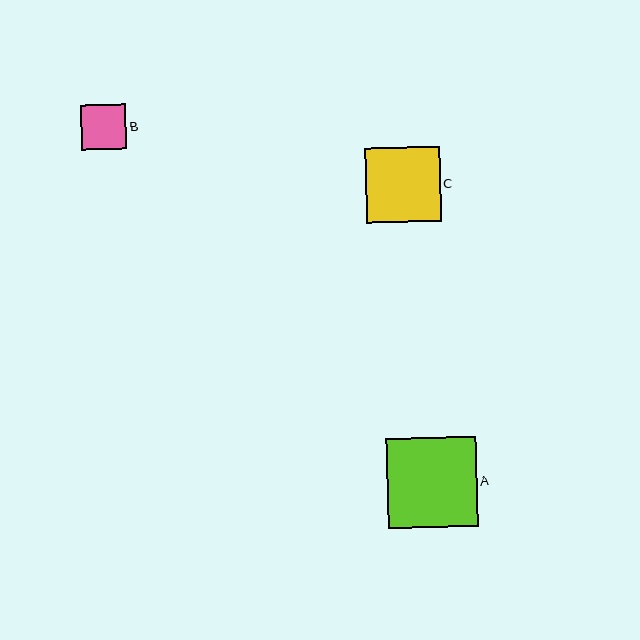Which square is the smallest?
Square B is the smallest with a size of approximately 45 pixels.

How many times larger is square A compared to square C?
Square A is approximately 1.2 times the size of square C.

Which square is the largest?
Square A is the largest with a size of approximately 90 pixels.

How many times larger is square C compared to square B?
Square C is approximately 1.7 times the size of square B.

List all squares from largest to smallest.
From largest to smallest: A, C, B.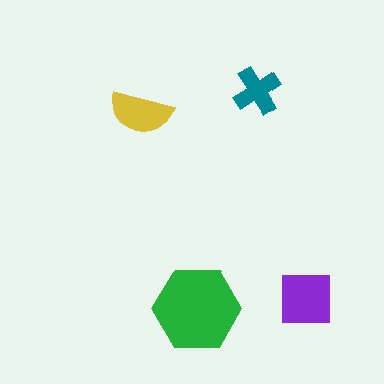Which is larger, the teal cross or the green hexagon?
The green hexagon.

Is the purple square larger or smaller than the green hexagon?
Smaller.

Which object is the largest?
The green hexagon.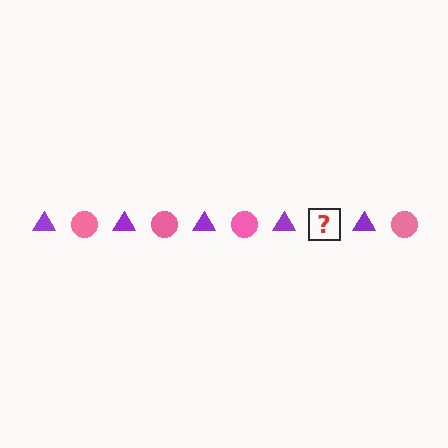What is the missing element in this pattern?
The missing element is a pink circle.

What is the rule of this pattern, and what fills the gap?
The rule is that the pattern alternates between purple triangle and pink circle. The gap should be filled with a pink circle.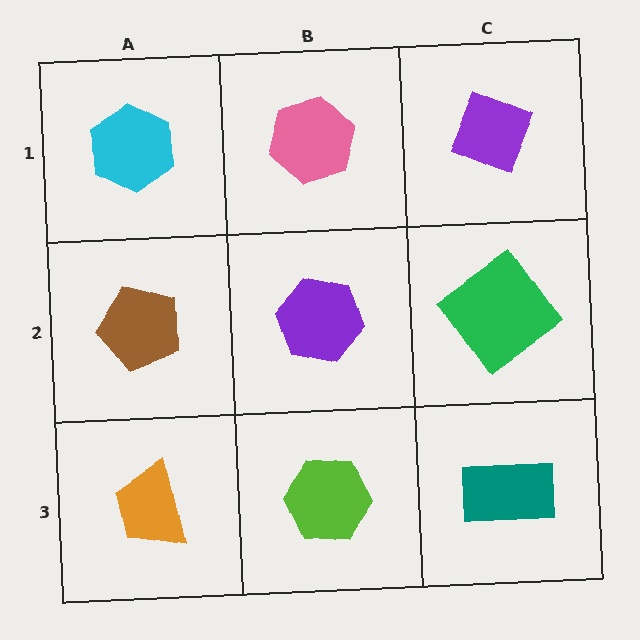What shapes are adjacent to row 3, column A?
A brown pentagon (row 2, column A), a lime hexagon (row 3, column B).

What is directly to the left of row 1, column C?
A pink hexagon.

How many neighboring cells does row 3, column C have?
2.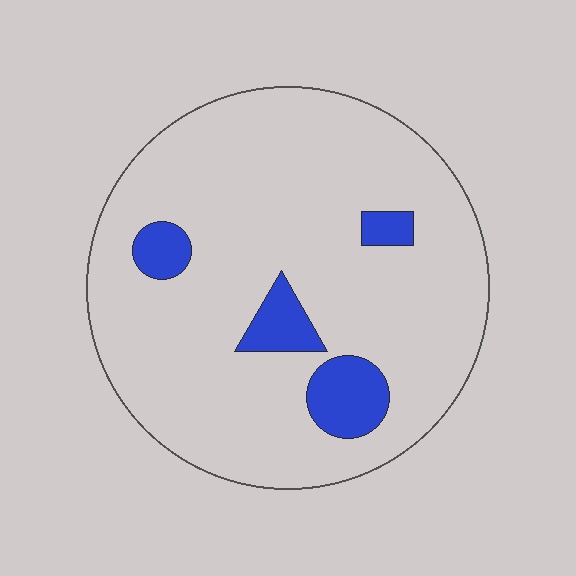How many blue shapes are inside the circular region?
4.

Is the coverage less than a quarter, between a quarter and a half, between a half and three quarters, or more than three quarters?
Less than a quarter.